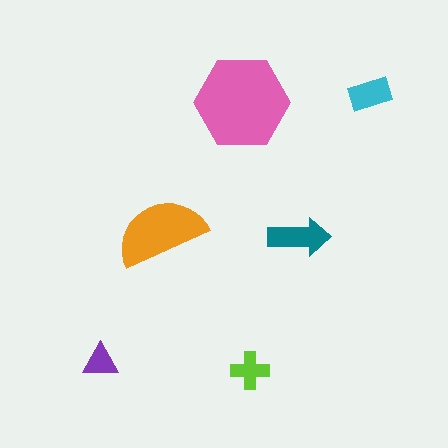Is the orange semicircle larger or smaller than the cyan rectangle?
Larger.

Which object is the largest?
The pink hexagon.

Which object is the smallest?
The purple triangle.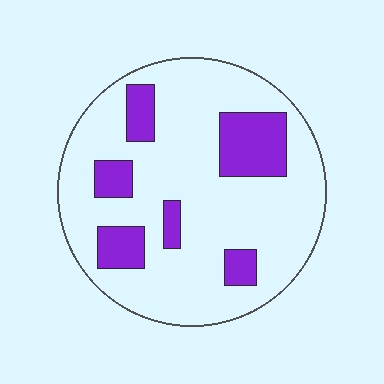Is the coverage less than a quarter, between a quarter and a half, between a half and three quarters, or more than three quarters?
Less than a quarter.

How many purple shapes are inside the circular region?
6.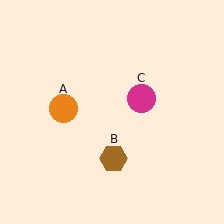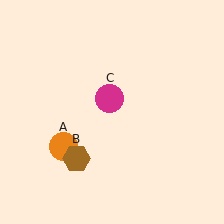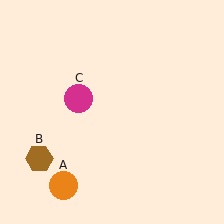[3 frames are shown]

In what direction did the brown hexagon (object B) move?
The brown hexagon (object B) moved left.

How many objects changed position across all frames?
3 objects changed position: orange circle (object A), brown hexagon (object B), magenta circle (object C).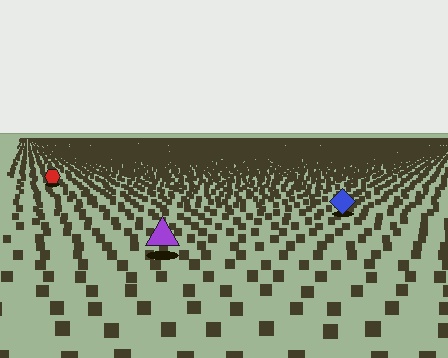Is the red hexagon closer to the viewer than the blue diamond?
No. The blue diamond is closer — you can tell from the texture gradient: the ground texture is coarser near it.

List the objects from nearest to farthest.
From nearest to farthest: the purple triangle, the blue diamond, the red hexagon.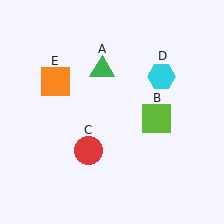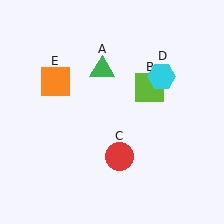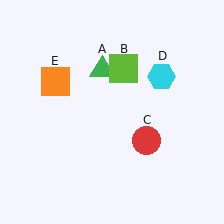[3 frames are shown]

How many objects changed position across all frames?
2 objects changed position: lime square (object B), red circle (object C).